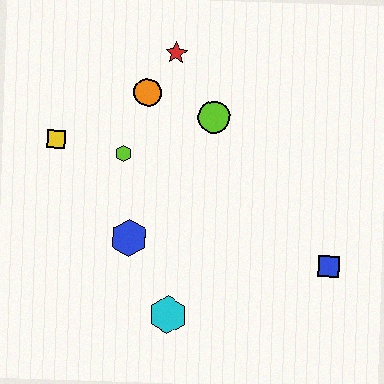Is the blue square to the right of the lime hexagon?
Yes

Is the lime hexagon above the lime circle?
No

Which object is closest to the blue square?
The cyan hexagon is closest to the blue square.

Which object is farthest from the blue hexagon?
The blue square is farthest from the blue hexagon.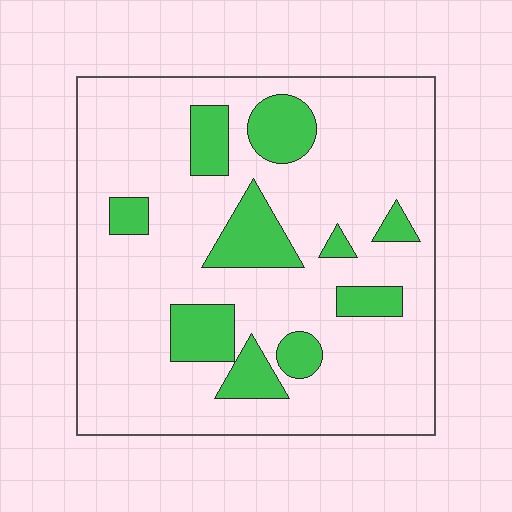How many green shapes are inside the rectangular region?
10.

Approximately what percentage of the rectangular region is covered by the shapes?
Approximately 20%.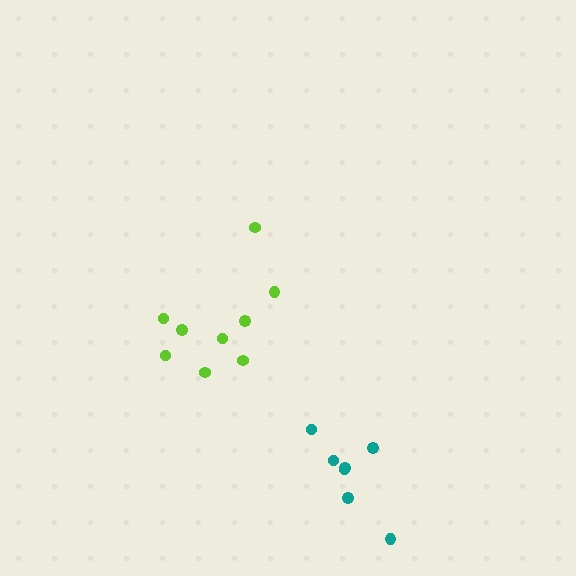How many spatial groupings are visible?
There are 2 spatial groupings.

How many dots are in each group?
Group 1: 9 dots, Group 2: 7 dots (16 total).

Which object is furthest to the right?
The teal cluster is rightmost.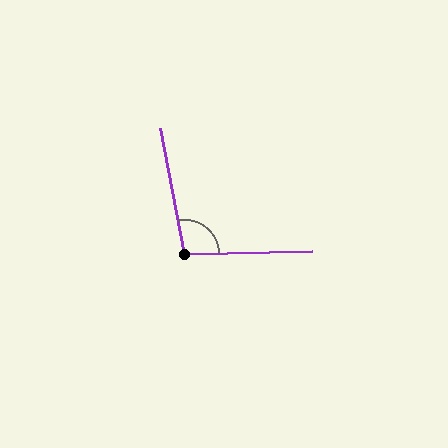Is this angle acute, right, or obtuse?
It is obtuse.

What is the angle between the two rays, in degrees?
Approximately 100 degrees.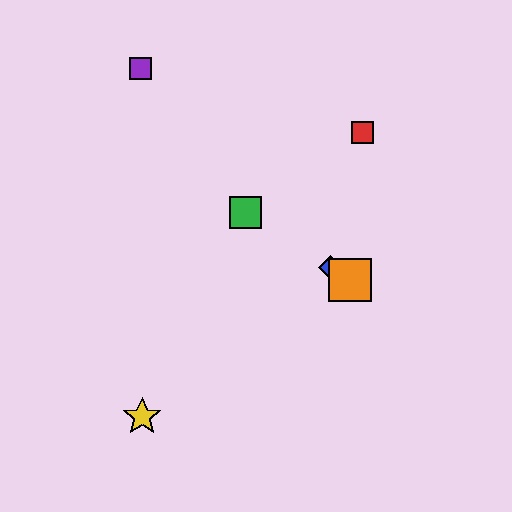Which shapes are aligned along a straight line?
The blue diamond, the green square, the orange square are aligned along a straight line.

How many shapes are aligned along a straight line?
3 shapes (the blue diamond, the green square, the orange square) are aligned along a straight line.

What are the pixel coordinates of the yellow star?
The yellow star is at (142, 417).